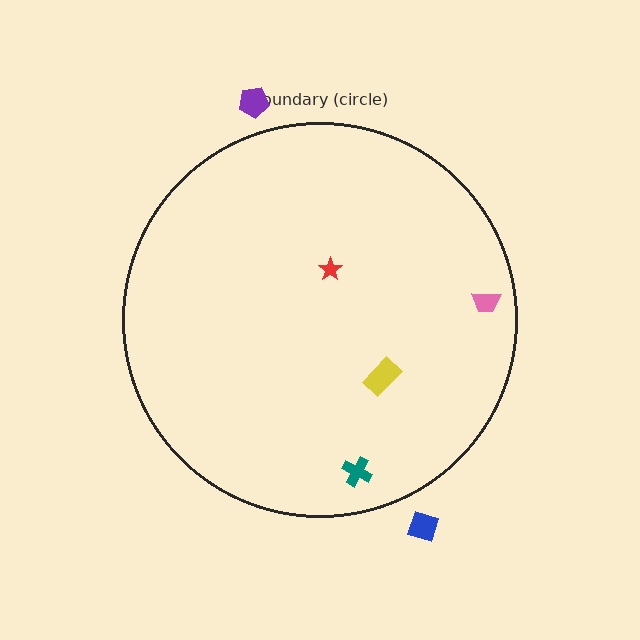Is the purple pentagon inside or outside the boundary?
Outside.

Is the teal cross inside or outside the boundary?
Inside.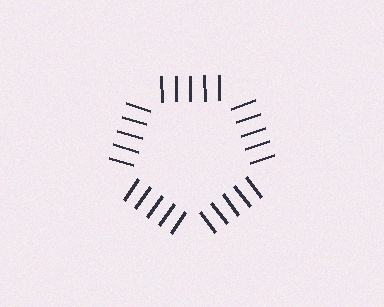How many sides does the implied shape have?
5 sides — the line-ends trace a pentagon.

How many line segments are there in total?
25 — 5 along each of the 5 edges.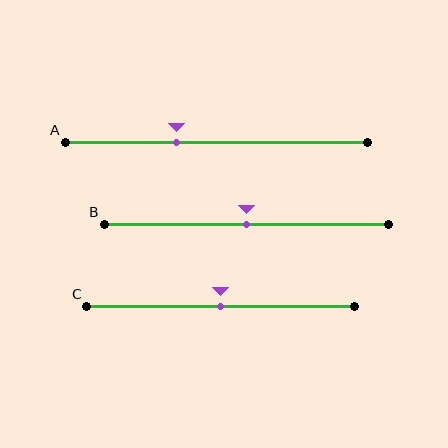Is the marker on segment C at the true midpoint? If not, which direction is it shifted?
Yes, the marker on segment C is at the true midpoint.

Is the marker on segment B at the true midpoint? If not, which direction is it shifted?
Yes, the marker on segment B is at the true midpoint.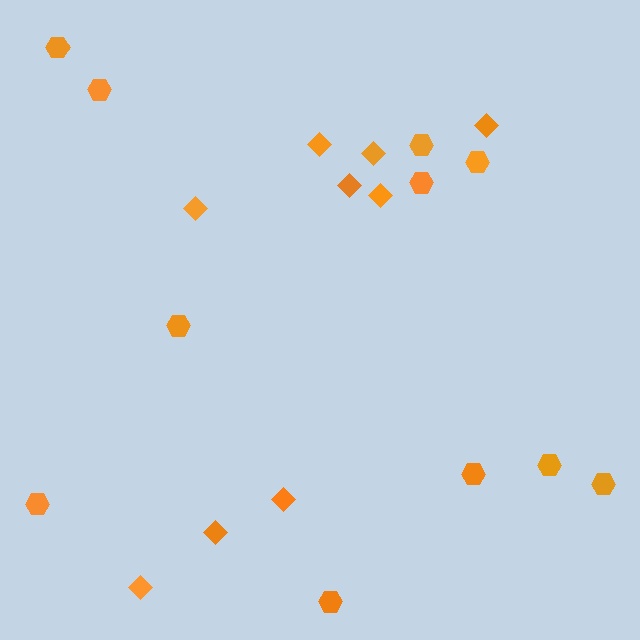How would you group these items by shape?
There are 2 groups: one group of hexagons (11) and one group of diamonds (9).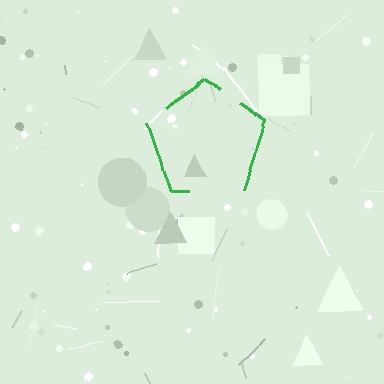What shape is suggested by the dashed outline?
The dashed outline suggests a pentagon.